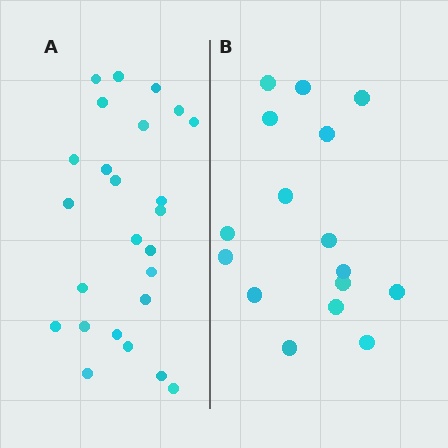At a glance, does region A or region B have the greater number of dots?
Region A (the left region) has more dots.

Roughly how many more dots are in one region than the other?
Region A has roughly 8 or so more dots than region B.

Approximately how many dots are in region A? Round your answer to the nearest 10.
About 20 dots. (The exact count is 25, which rounds to 20.)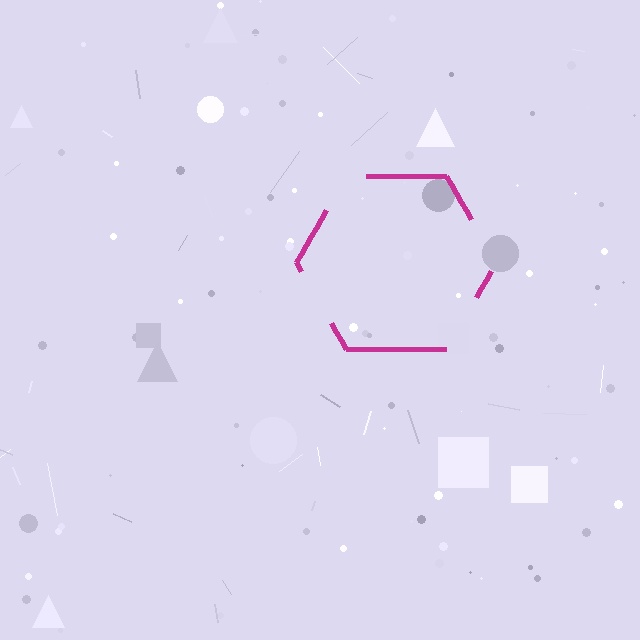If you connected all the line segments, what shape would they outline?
They would outline a hexagon.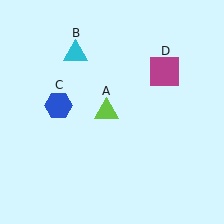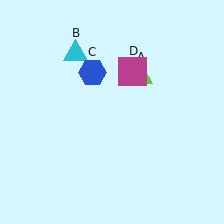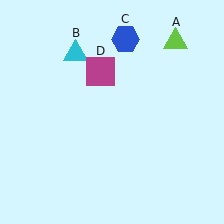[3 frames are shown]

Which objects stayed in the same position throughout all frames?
Cyan triangle (object B) remained stationary.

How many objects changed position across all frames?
3 objects changed position: lime triangle (object A), blue hexagon (object C), magenta square (object D).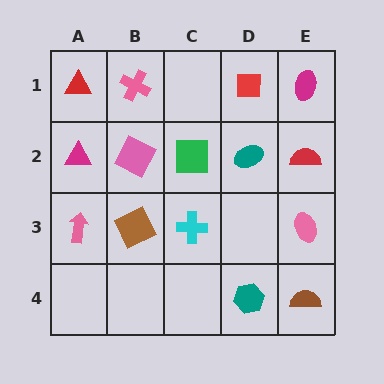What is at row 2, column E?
A red semicircle.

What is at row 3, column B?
A brown square.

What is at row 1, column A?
A red triangle.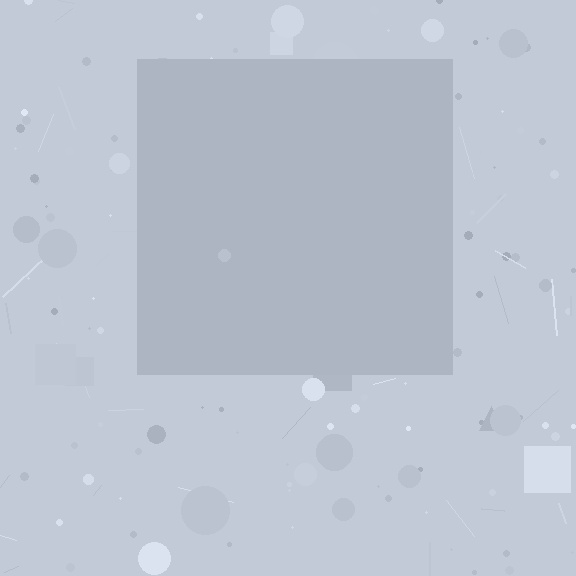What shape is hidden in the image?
A square is hidden in the image.